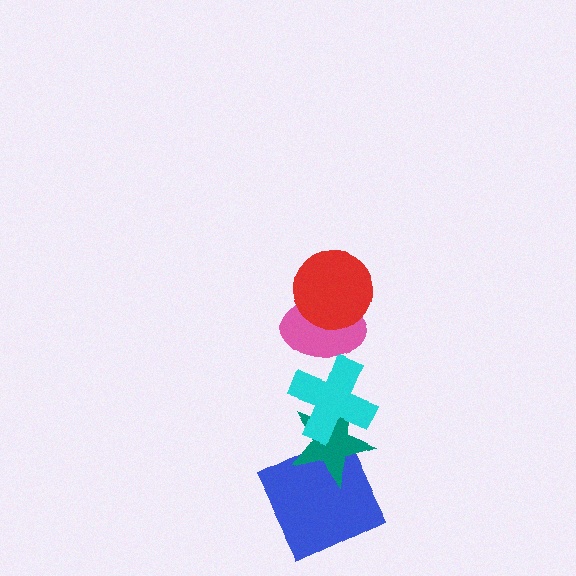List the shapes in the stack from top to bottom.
From top to bottom: the red circle, the pink ellipse, the cyan cross, the teal star, the blue square.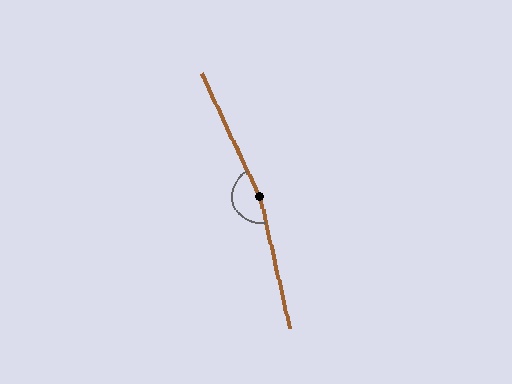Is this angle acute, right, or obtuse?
It is obtuse.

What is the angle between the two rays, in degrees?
Approximately 167 degrees.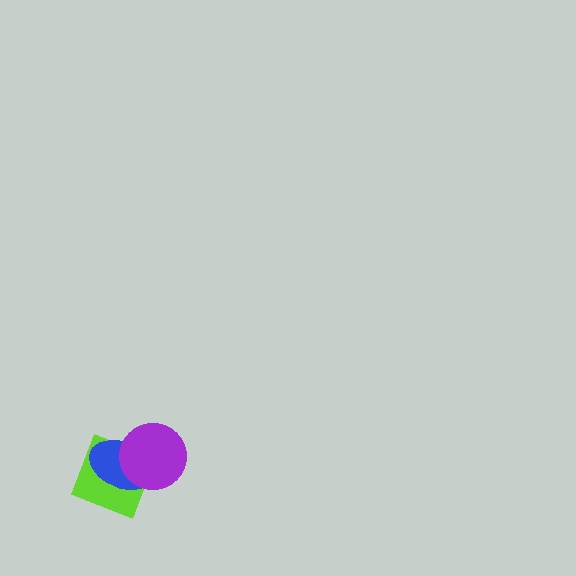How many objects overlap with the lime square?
2 objects overlap with the lime square.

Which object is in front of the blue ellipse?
The purple circle is in front of the blue ellipse.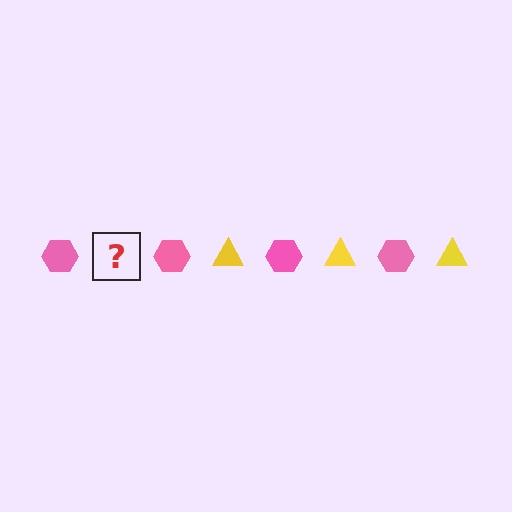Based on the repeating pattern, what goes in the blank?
The blank should be a yellow triangle.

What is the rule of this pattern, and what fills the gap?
The rule is that the pattern alternates between pink hexagon and yellow triangle. The gap should be filled with a yellow triangle.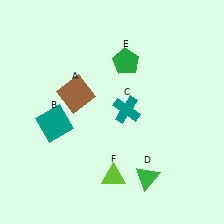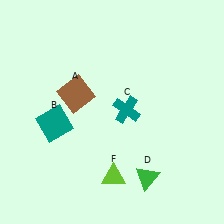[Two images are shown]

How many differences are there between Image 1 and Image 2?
There is 1 difference between the two images.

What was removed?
The green pentagon (E) was removed in Image 2.